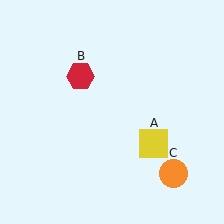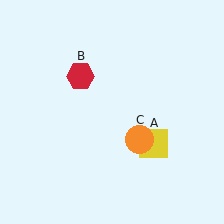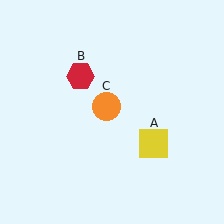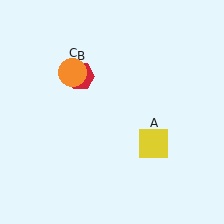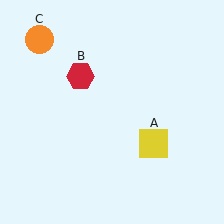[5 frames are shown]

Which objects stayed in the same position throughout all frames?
Yellow square (object A) and red hexagon (object B) remained stationary.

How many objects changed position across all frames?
1 object changed position: orange circle (object C).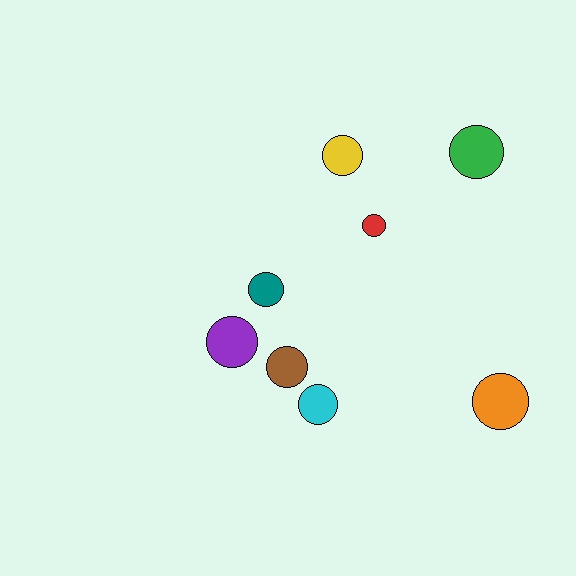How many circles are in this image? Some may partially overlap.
There are 8 circles.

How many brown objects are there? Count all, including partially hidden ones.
There is 1 brown object.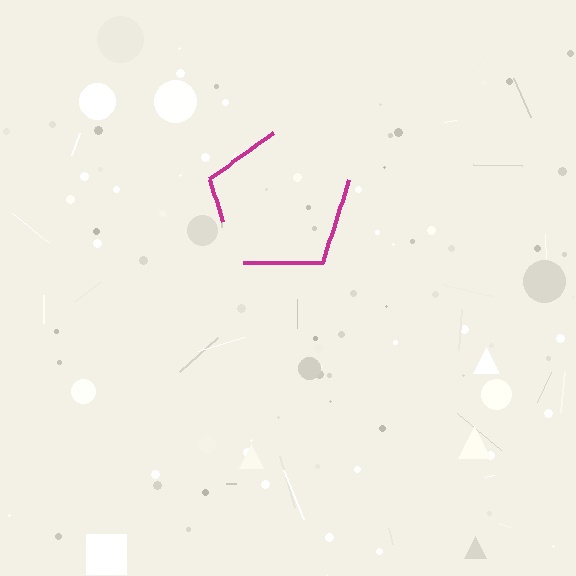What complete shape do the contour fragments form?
The contour fragments form a pentagon.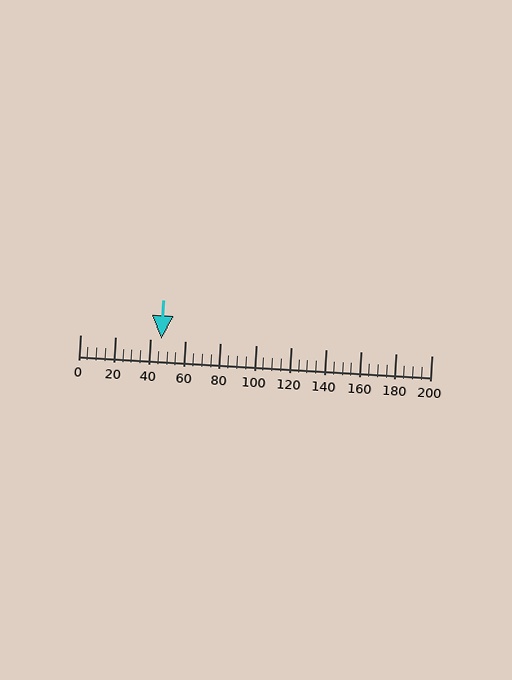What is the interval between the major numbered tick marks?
The major tick marks are spaced 20 units apart.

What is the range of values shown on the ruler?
The ruler shows values from 0 to 200.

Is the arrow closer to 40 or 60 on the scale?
The arrow is closer to 40.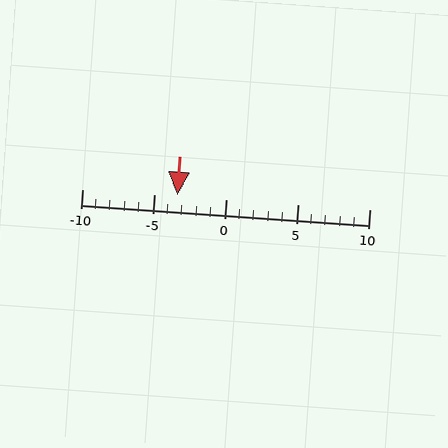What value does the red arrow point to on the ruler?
The red arrow points to approximately -3.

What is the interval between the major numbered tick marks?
The major tick marks are spaced 5 units apart.